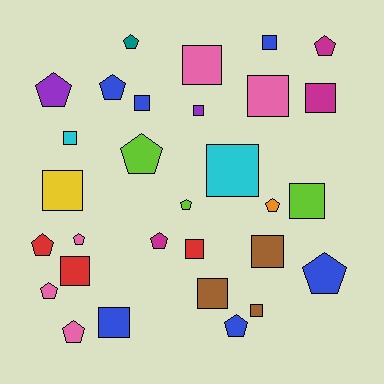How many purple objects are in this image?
There are 2 purple objects.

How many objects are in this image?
There are 30 objects.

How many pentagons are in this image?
There are 14 pentagons.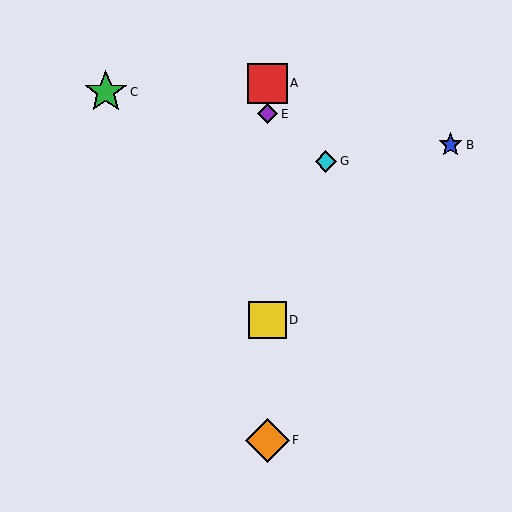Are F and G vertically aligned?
No, F is at x≈268 and G is at x≈326.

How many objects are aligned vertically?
4 objects (A, D, E, F) are aligned vertically.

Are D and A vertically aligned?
Yes, both are at x≈268.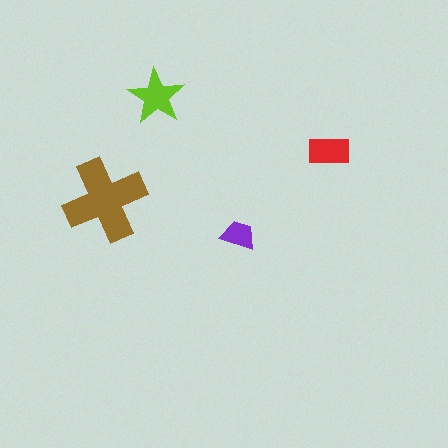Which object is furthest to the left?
The brown cross is leftmost.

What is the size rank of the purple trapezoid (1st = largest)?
4th.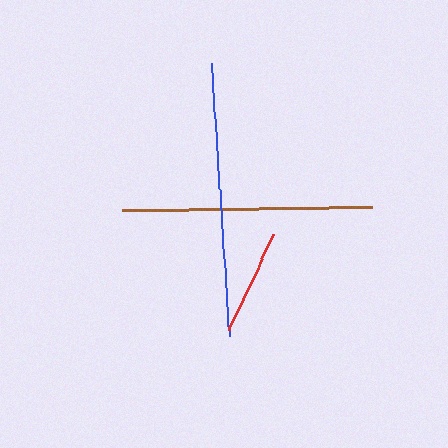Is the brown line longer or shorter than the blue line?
The blue line is longer than the brown line.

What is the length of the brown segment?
The brown segment is approximately 250 pixels long.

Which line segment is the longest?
The blue line is the longest at approximately 273 pixels.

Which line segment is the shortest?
The red line is the shortest at approximately 106 pixels.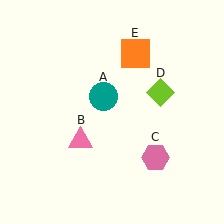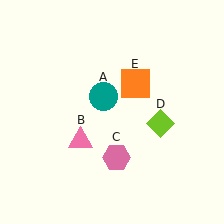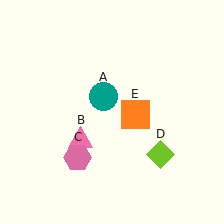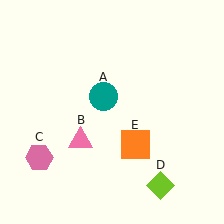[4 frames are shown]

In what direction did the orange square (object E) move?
The orange square (object E) moved down.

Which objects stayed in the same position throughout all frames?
Teal circle (object A) and pink triangle (object B) remained stationary.